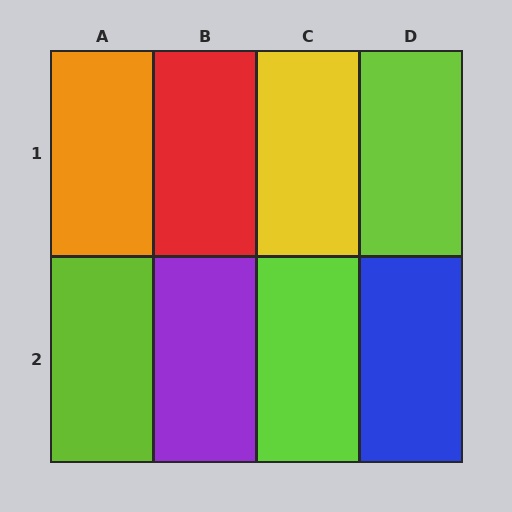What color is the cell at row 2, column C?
Lime.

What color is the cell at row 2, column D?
Blue.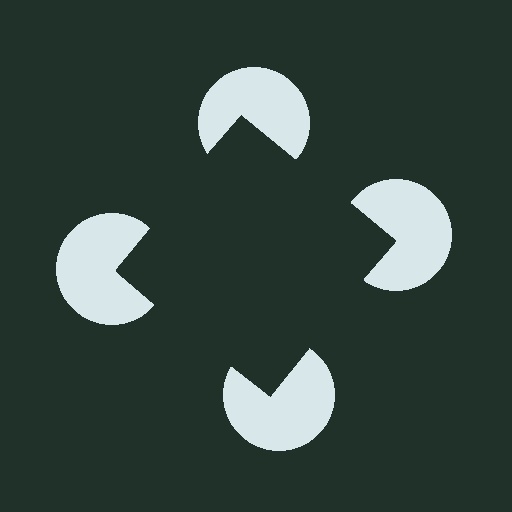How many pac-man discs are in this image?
There are 4 — one at each vertex of the illusory square.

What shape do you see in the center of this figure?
An illusory square — its edges are inferred from the aligned wedge cuts in the pac-man discs, not physically drawn.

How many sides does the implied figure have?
4 sides.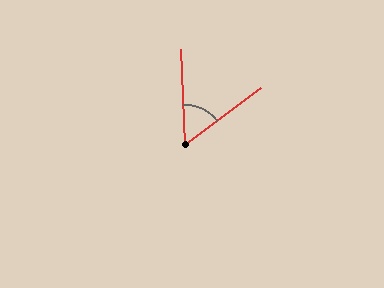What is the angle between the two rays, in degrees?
Approximately 56 degrees.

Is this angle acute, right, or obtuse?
It is acute.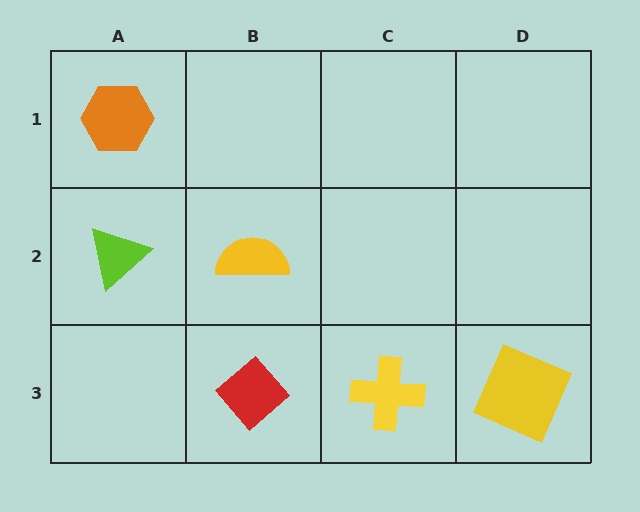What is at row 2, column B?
A yellow semicircle.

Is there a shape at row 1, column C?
No, that cell is empty.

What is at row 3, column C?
A yellow cross.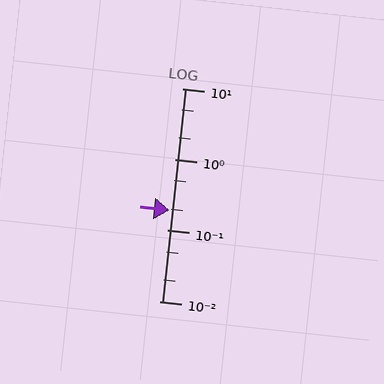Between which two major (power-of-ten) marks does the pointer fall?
The pointer is between 0.1 and 1.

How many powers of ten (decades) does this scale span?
The scale spans 3 decades, from 0.01 to 10.